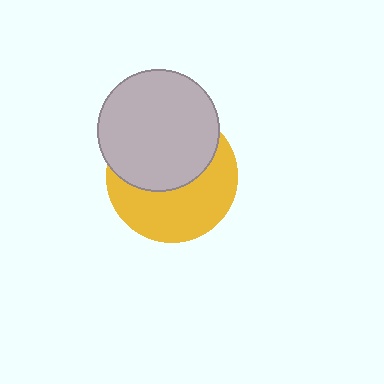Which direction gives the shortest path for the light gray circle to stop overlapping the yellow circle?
Moving up gives the shortest separation.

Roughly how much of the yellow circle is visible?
About half of it is visible (roughly 51%).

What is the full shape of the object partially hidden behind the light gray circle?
The partially hidden object is a yellow circle.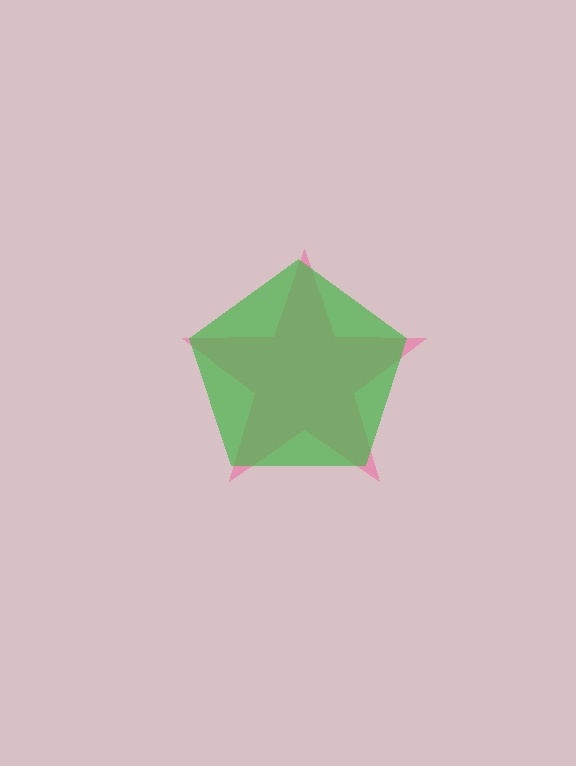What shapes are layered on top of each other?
The layered shapes are: a pink star, a green pentagon.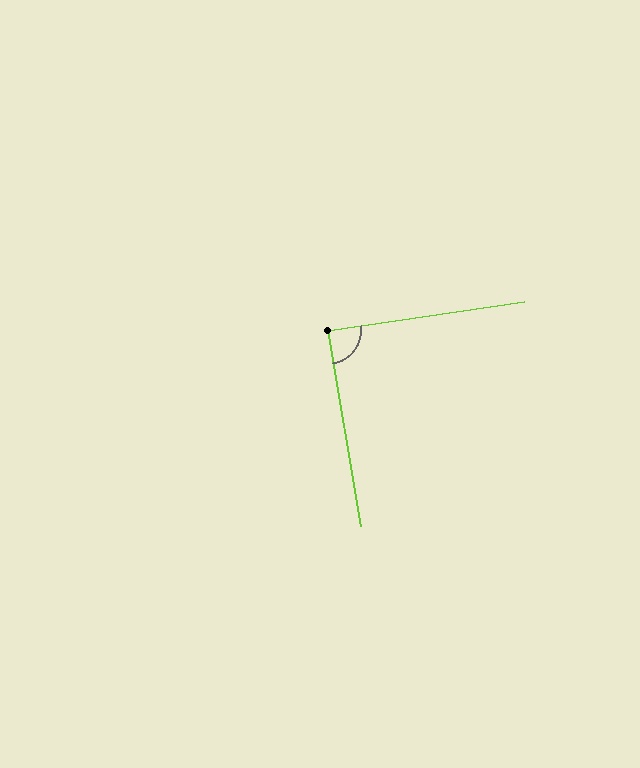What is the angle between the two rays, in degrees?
Approximately 89 degrees.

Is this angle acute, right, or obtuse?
It is approximately a right angle.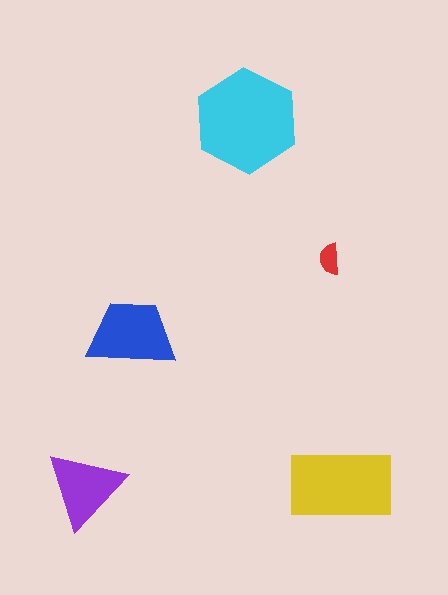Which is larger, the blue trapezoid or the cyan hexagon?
The cyan hexagon.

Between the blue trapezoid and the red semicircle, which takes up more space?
The blue trapezoid.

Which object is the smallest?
The red semicircle.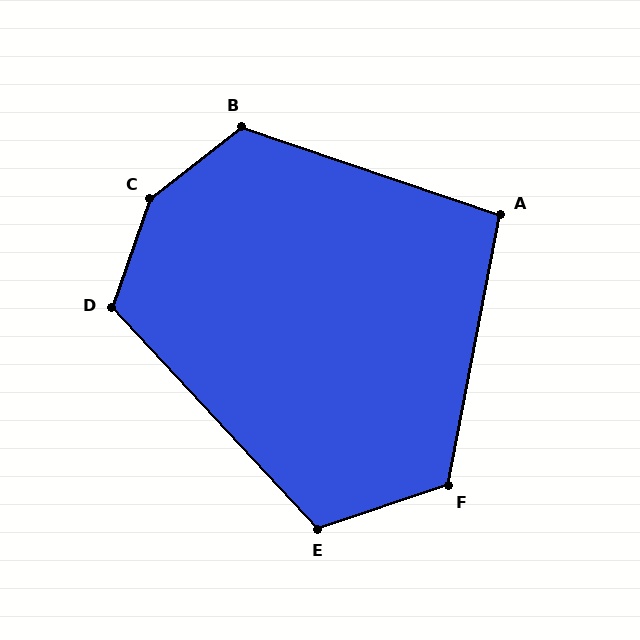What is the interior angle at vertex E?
Approximately 114 degrees (obtuse).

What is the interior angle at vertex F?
Approximately 120 degrees (obtuse).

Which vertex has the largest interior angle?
C, at approximately 148 degrees.